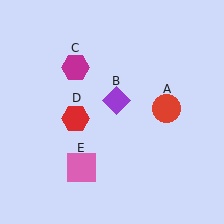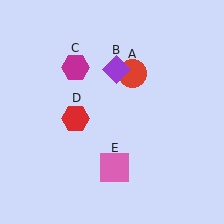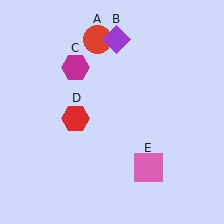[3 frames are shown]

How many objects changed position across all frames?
3 objects changed position: red circle (object A), purple diamond (object B), pink square (object E).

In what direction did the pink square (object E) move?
The pink square (object E) moved right.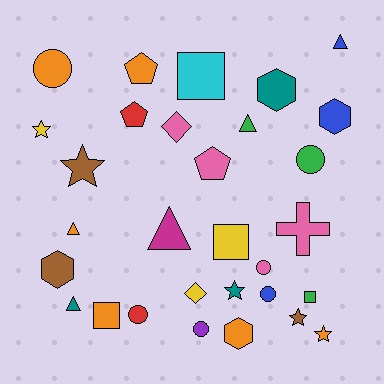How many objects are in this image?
There are 30 objects.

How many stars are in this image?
There are 5 stars.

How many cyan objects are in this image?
There is 1 cyan object.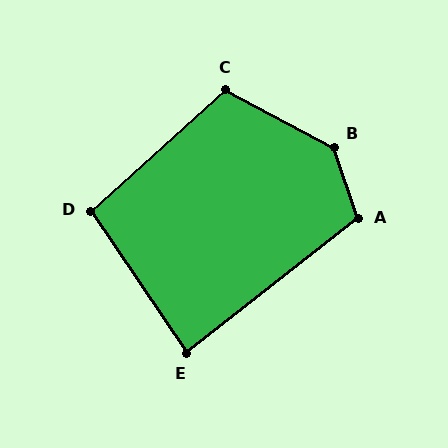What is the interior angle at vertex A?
Approximately 110 degrees (obtuse).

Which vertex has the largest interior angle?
B, at approximately 136 degrees.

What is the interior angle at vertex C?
Approximately 110 degrees (obtuse).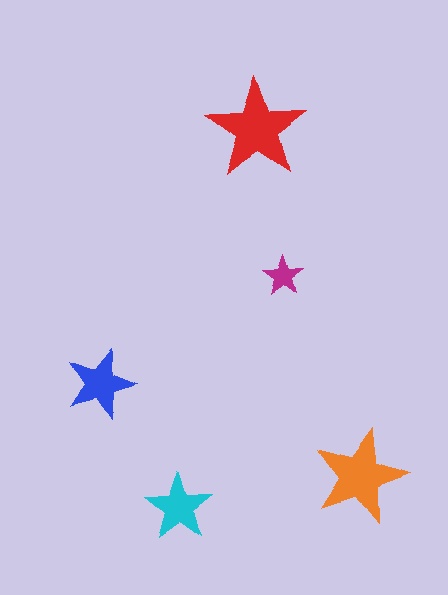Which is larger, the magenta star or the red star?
The red one.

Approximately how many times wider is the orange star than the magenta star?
About 2.5 times wider.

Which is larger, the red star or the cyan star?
The red one.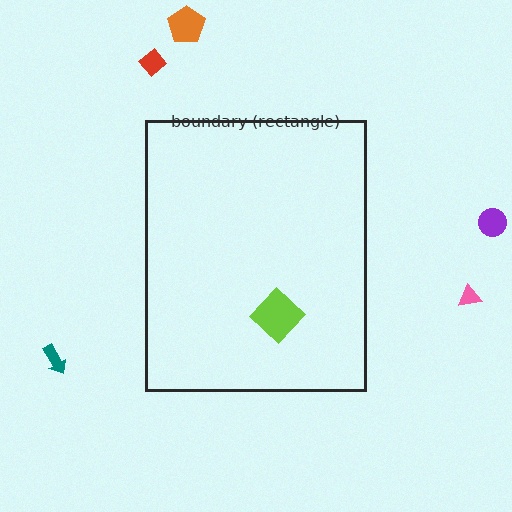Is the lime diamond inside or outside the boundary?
Inside.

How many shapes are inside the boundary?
1 inside, 5 outside.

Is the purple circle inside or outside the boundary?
Outside.